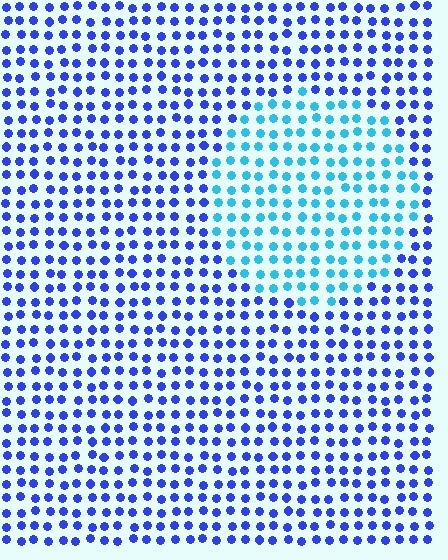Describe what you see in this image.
The image is filled with small blue elements in a uniform arrangement. A circle-shaped region is visible where the elements are tinted to a slightly different hue, forming a subtle color boundary.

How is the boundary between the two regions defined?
The boundary is defined purely by a slight shift in hue (about 42 degrees). Spacing, size, and orientation are identical on both sides.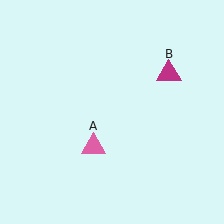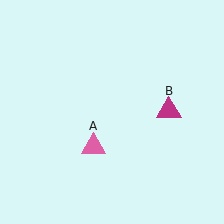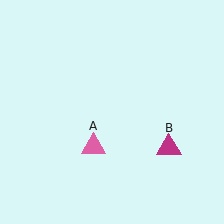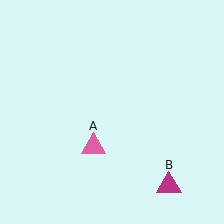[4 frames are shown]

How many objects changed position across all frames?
1 object changed position: magenta triangle (object B).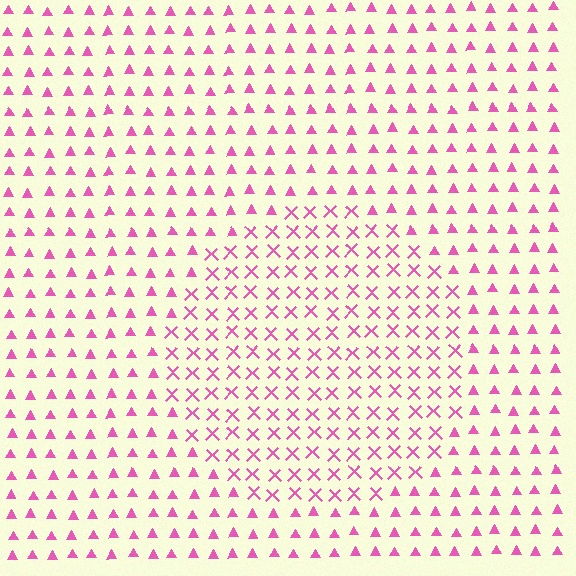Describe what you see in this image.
The image is filled with small pink elements arranged in a uniform grid. A circle-shaped region contains X marks, while the surrounding area contains triangles. The boundary is defined purely by the change in element shape.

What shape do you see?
I see a circle.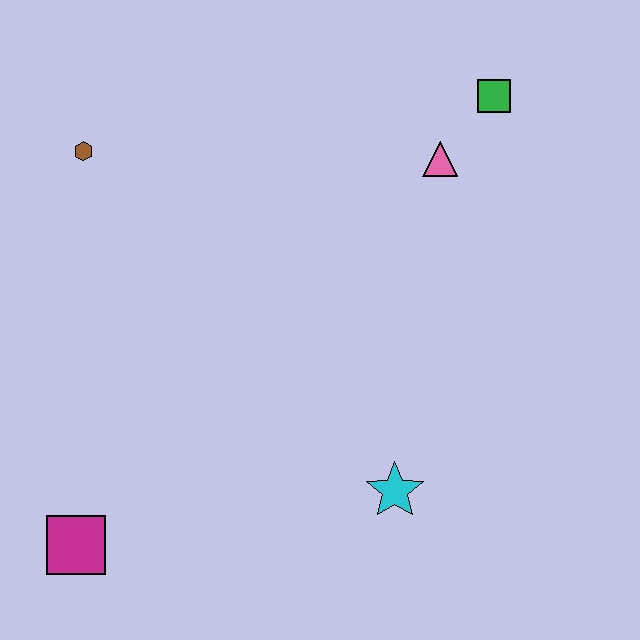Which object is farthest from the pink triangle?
The magenta square is farthest from the pink triangle.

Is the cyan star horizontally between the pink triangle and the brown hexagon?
Yes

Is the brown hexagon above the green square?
No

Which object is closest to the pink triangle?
The green square is closest to the pink triangle.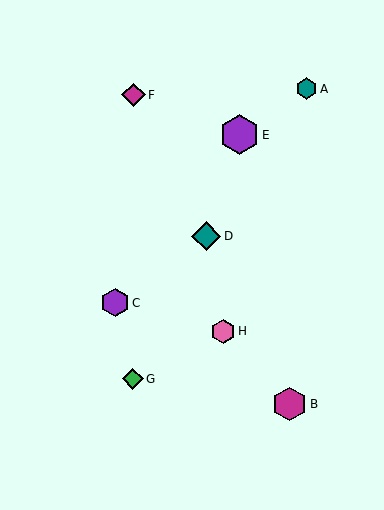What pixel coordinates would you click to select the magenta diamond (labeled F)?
Click at (134, 95) to select the magenta diamond F.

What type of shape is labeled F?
Shape F is a magenta diamond.